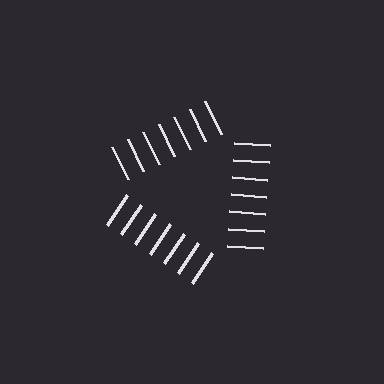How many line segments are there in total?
21 — 7 along each of the 3 edges.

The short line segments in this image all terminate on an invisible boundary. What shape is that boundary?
An illusory triangle — the line segments terminate on its edges but no continuous stroke is drawn.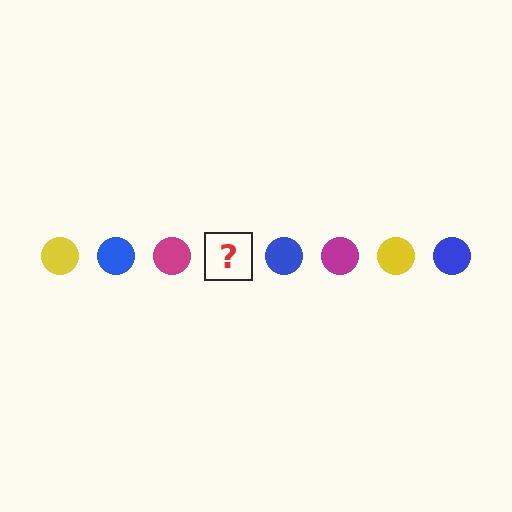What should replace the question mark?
The question mark should be replaced with a yellow circle.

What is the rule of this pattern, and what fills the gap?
The rule is that the pattern cycles through yellow, blue, magenta circles. The gap should be filled with a yellow circle.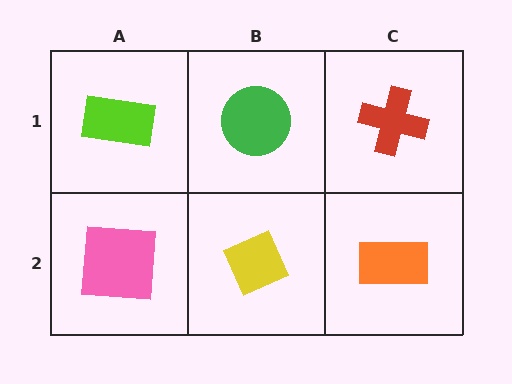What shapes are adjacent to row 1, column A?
A pink square (row 2, column A), a green circle (row 1, column B).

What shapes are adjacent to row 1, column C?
An orange rectangle (row 2, column C), a green circle (row 1, column B).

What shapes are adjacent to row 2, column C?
A red cross (row 1, column C), a yellow diamond (row 2, column B).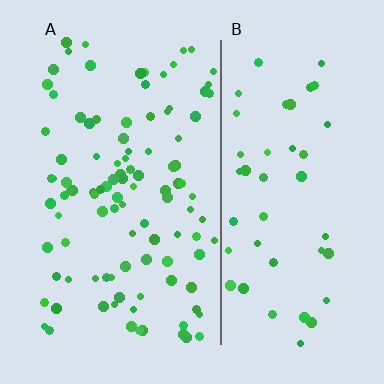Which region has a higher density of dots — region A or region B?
A (the left).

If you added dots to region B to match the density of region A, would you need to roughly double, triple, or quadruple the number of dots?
Approximately double.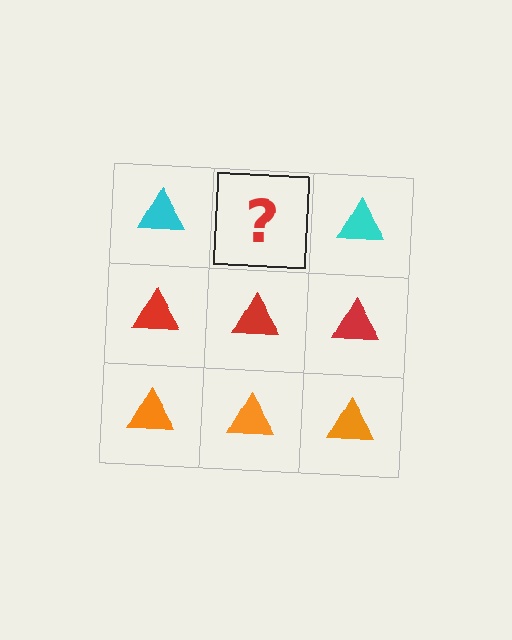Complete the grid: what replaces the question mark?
The question mark should be replaced with a cyan triangle.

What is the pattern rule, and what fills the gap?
The rule is that each row has a consistent color. The gap should be filled with a cyan triangle.